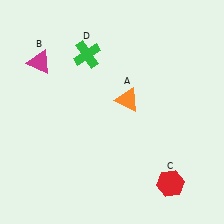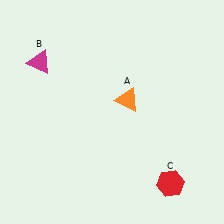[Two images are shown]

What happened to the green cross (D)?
The green cross (D) was removed in Image 2. It was in the top-left area of Image 1.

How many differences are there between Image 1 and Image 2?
There is 1 difference between the two images.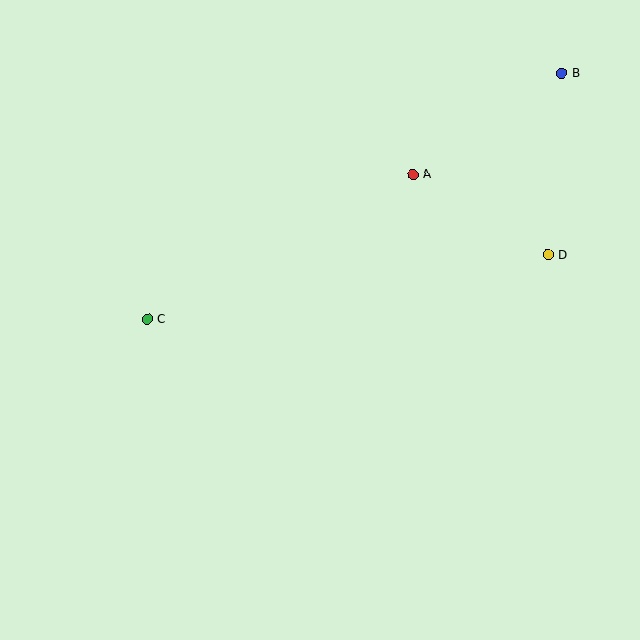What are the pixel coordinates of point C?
Point C is at (147, 319).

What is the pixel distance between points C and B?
The distance between C and B is 482 pixels.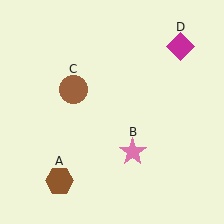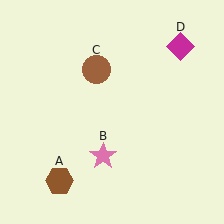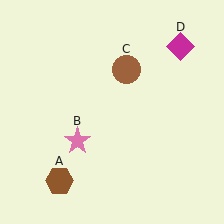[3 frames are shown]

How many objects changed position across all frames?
2 objects changed position: pink star (object B), brown circle (object C).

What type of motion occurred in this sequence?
The pink star (object B), brown circle (object C) rotated clockwise around the center of the scene.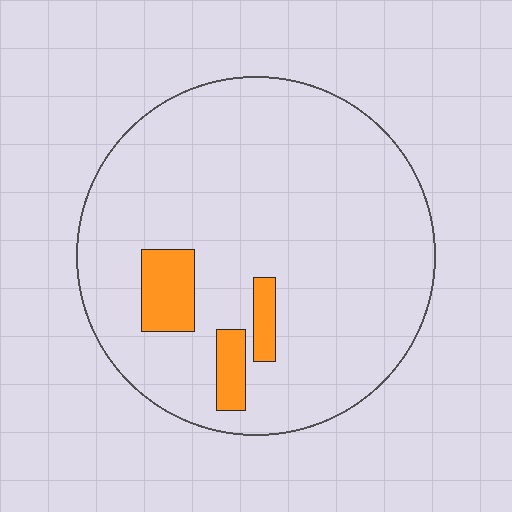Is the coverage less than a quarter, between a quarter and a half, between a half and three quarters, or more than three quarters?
Less than a quarter.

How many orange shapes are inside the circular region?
3.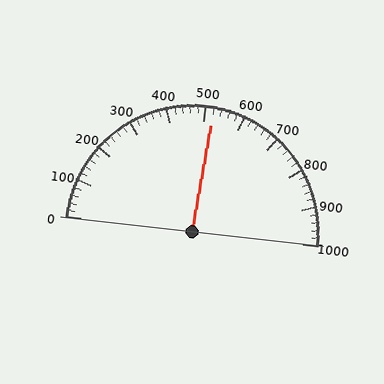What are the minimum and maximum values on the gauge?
The gauge ranges from 0 to 1000.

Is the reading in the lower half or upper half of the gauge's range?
The reading is in the upper half of the range (0 to 1000).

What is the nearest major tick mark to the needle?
The nearest major tick mark is 500.